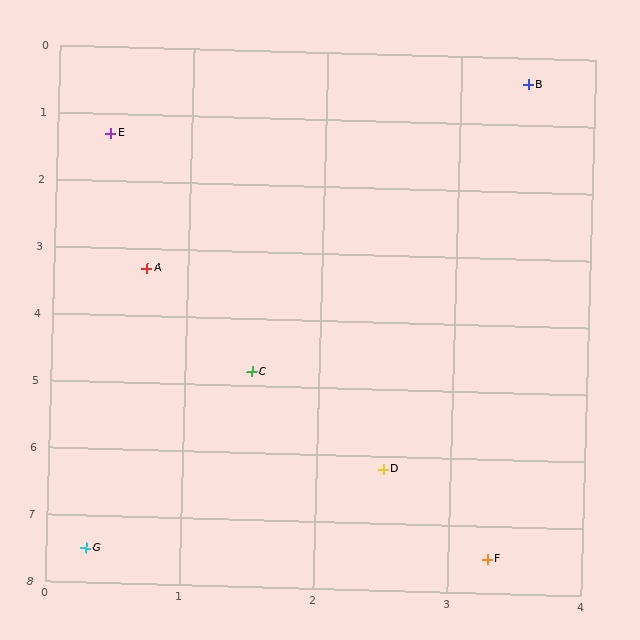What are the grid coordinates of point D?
Point D is at approximately (2.5, 6.2).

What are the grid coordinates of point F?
Point F is at approximately (3.3, 7.5).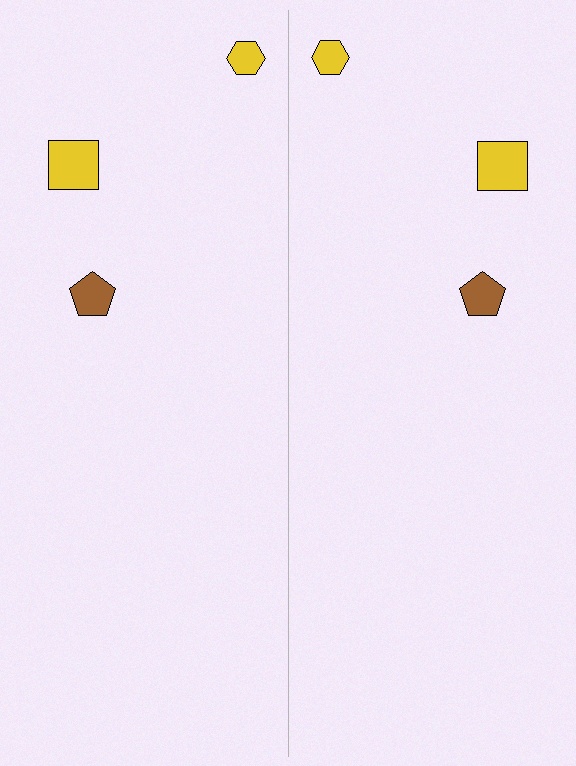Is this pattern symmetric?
Yes, this pattern has bilateral (reflection) symmetry.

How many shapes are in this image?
There are 6 shapes in this image.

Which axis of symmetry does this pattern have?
The pattern has a vertical axis of symmetry running through the center of the image.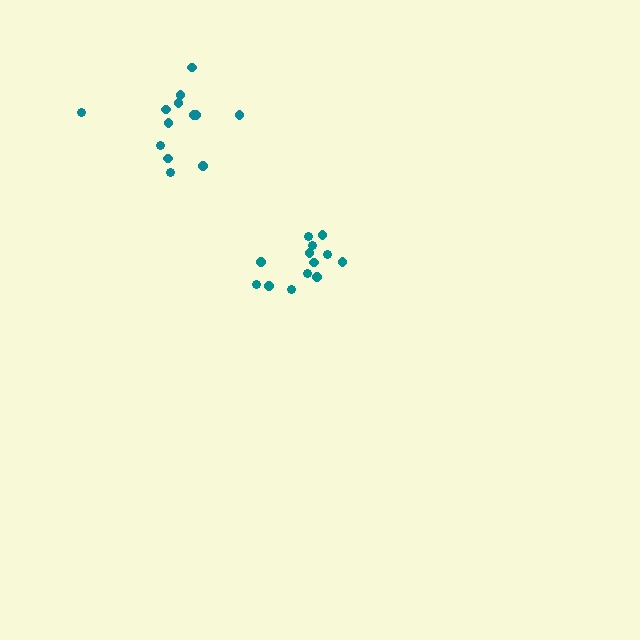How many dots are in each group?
Group 1: 13 dots, Group 2: 13 dots (26 total).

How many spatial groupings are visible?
There are 2 spatial groupings.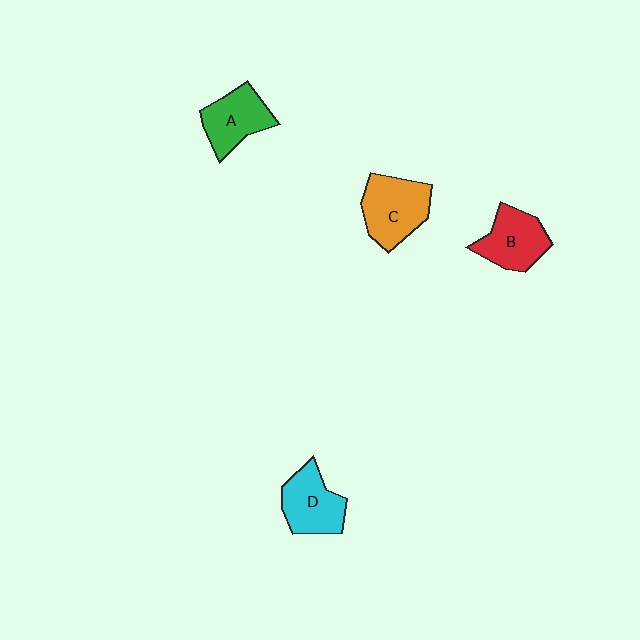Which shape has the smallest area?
Shape A (green).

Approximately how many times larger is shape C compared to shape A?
Approximately 1.2 times.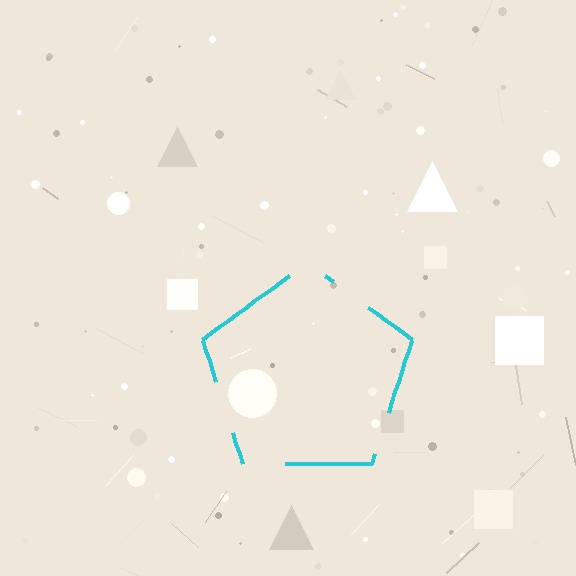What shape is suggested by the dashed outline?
The dashed outline suggests a pentagon.